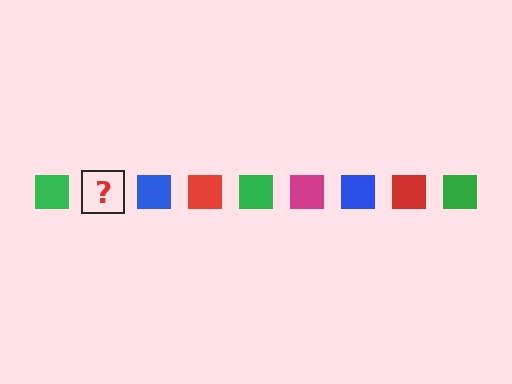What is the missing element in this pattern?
The missing element is a magenta square.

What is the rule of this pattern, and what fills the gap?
The rule is that the pattern cycles through green, magenta, blue, red squares. The gap should be filled with a magenta square.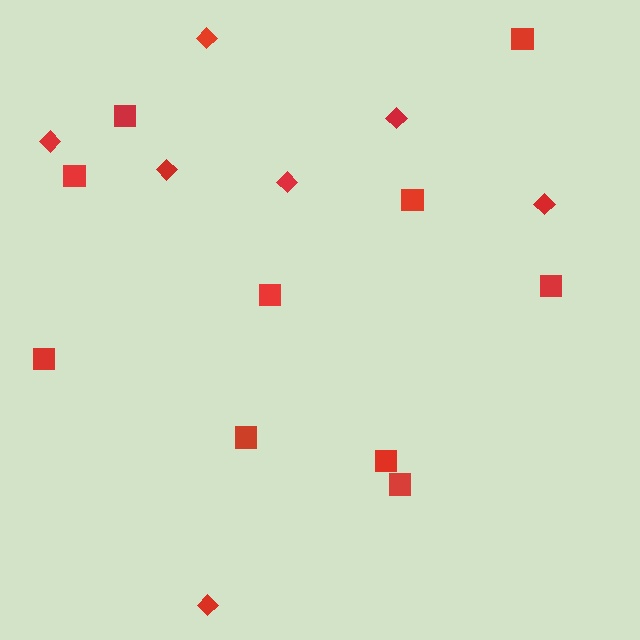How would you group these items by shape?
There are 2 groups: one group of diamonds (7) and one group of squares (10).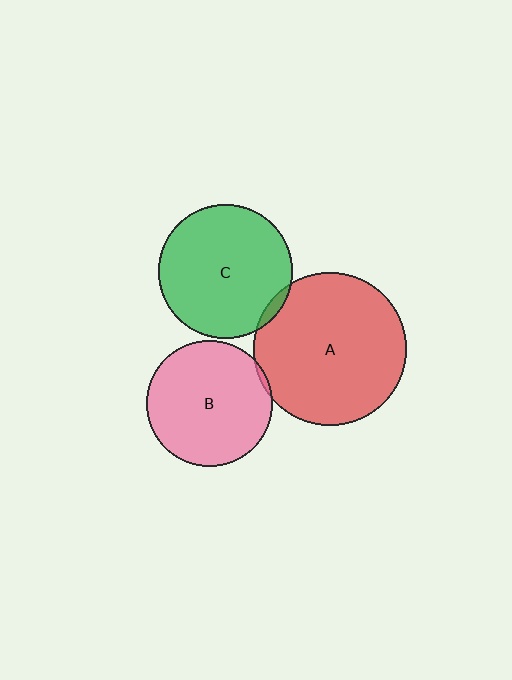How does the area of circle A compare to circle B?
Approximately 1.5 times.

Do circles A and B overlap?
Yes.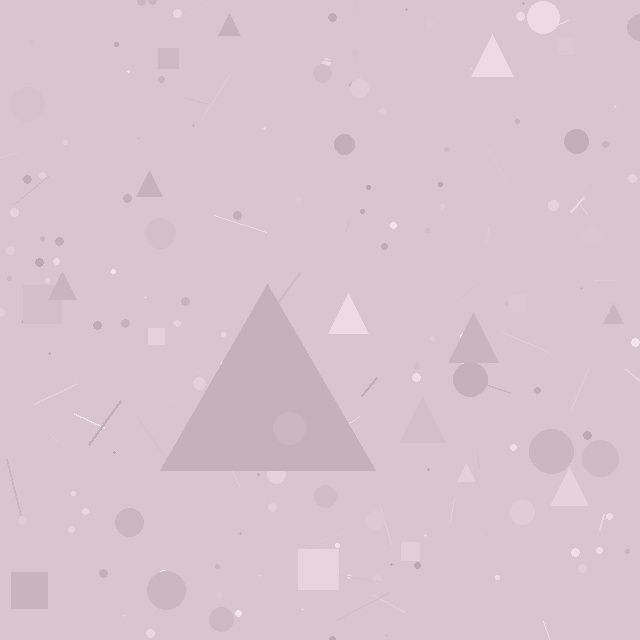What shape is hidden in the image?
A triangle is hidden in the image.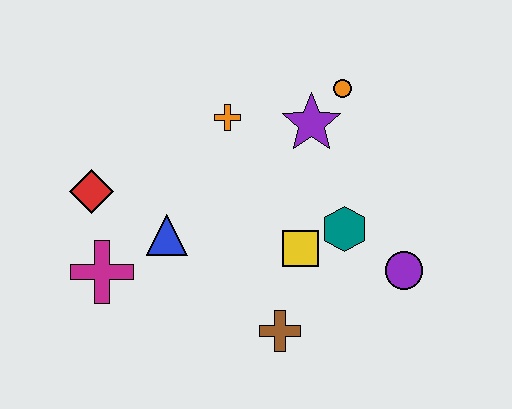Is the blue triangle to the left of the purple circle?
Yes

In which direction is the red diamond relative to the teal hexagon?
The red diamond is to the left of the teal hexagon.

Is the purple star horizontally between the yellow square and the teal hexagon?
Yes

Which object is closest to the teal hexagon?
The yellow square is closest to the teal hexagon.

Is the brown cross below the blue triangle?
Yes